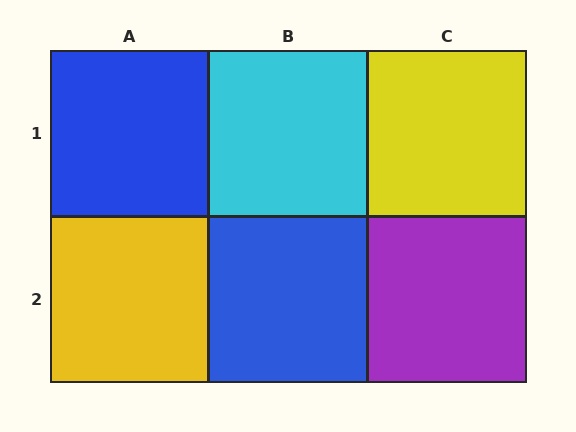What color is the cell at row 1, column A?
Blue.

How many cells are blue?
2 cells are blue.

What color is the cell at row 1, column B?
Cyan.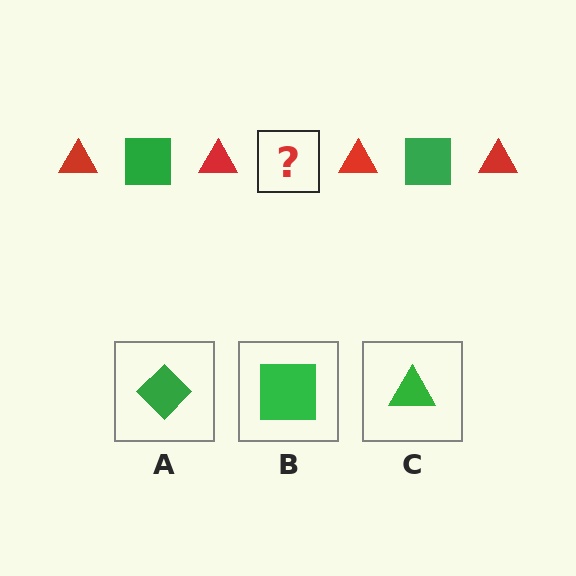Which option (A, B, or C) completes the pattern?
B.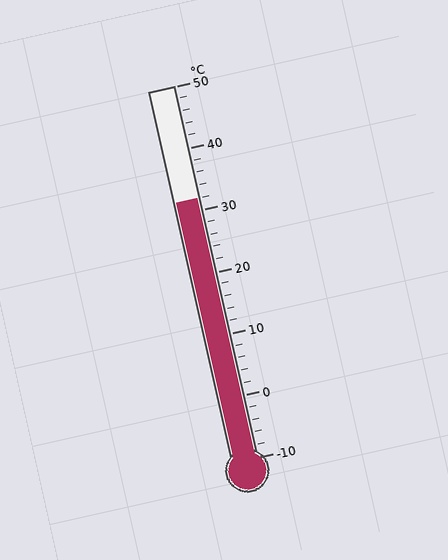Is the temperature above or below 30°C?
The temperature is above 30°C.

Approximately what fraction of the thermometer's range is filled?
The thermometer is filled to approximately 70% of its range.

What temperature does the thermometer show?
The thermometer shows approximately 32°C.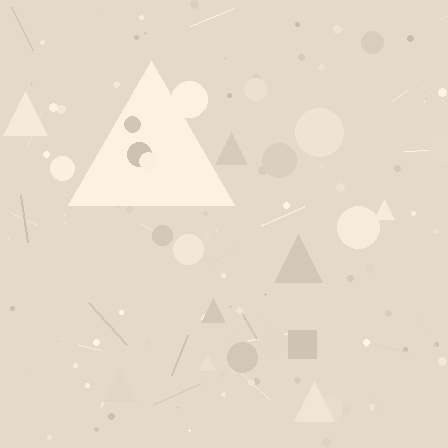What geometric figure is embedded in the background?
A triangle is embedded in the background.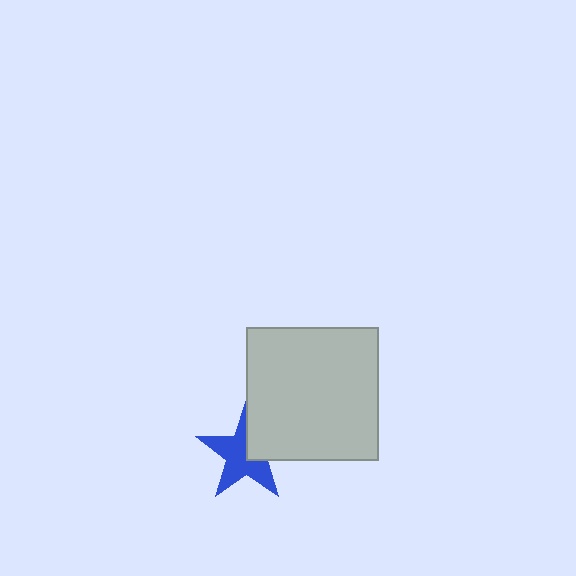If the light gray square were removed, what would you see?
You would see the complete blue star.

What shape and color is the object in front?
The object in front is a light gray square.